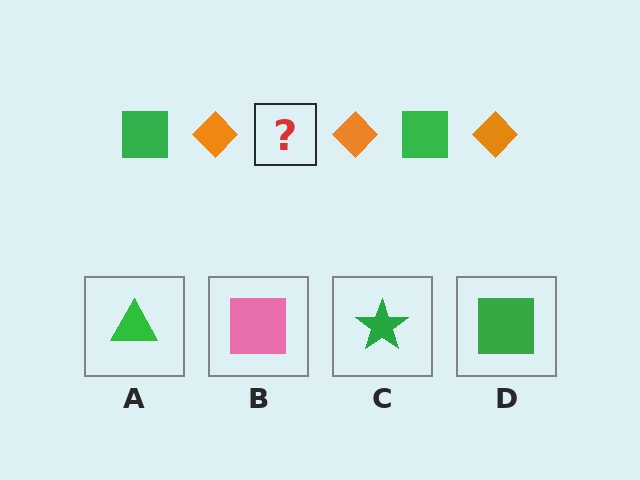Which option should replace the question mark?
Option D.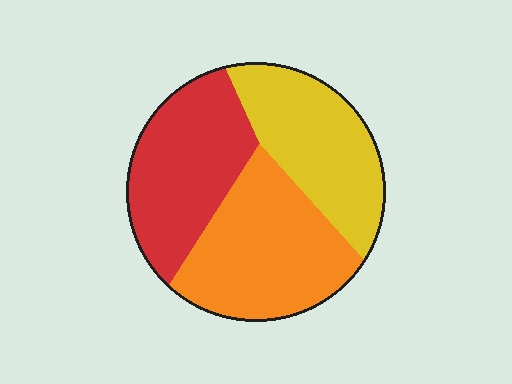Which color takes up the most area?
Orange, at roughly 35%.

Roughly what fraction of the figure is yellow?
Yellow takes up about one third (1/3) of the figure.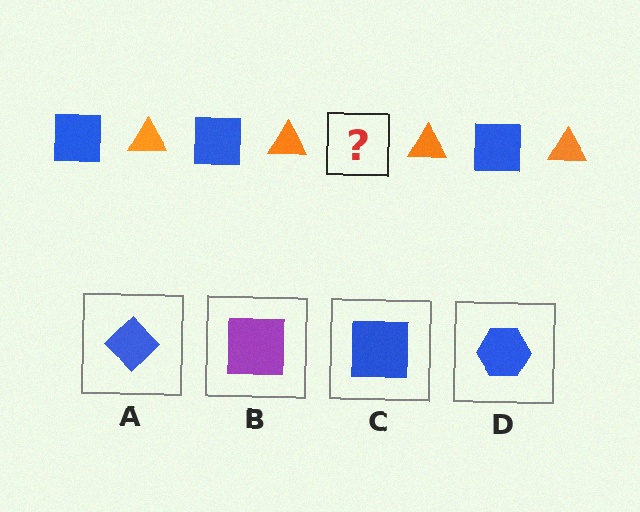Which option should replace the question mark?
Option C.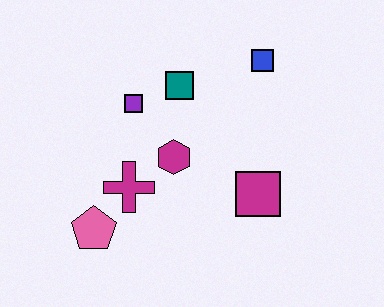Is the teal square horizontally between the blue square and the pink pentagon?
Yes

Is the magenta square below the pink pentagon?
No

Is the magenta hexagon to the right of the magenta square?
No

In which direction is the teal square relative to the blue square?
The teal square is to the left of the blue square.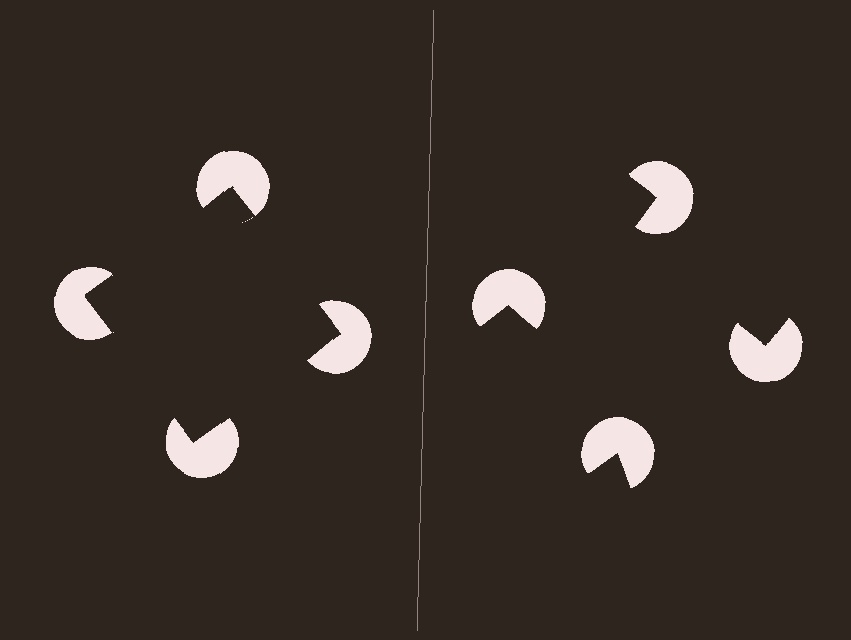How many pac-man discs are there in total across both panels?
8 — 4 on each side.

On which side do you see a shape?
An illusory square appears on the left side. On the right side the wedge cuts are rotated, so no coherent shape forms.